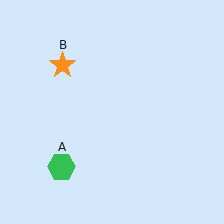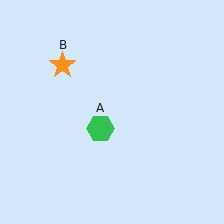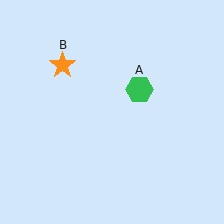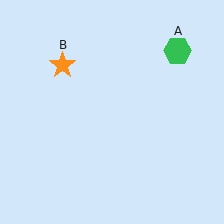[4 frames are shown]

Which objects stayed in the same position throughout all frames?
Orange star (object B) remained stationary.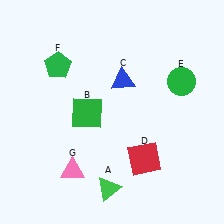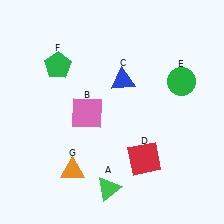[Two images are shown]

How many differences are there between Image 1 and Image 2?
There are 2 differences between the two images.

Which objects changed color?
B changed from green to pink. G changed from pink to orange.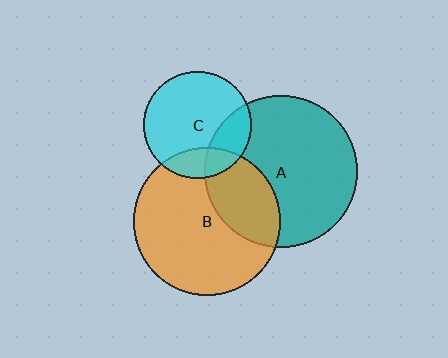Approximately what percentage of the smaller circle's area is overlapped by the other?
Approximately 20%.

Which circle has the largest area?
Circle A (teal).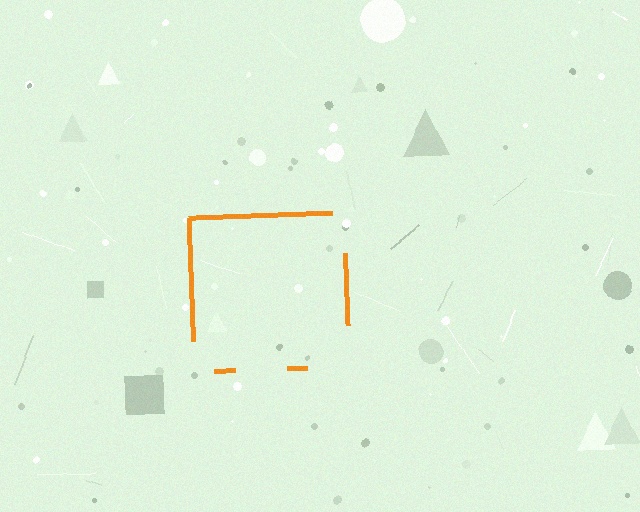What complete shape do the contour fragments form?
The contour fragments form a square.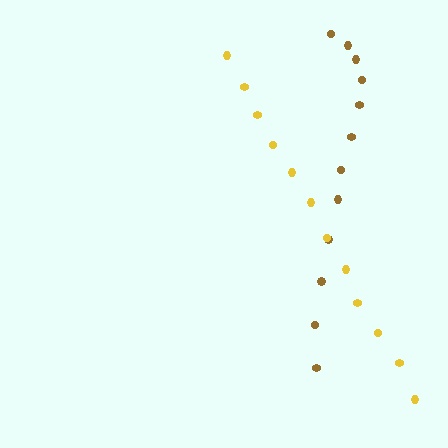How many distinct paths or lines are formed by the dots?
There are 2 distinct paths.